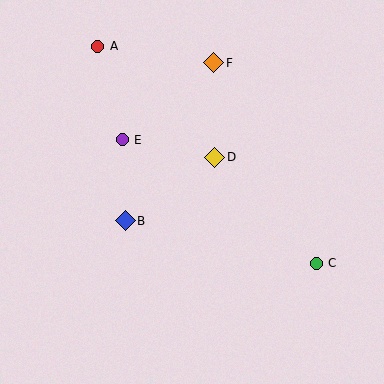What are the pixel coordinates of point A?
Point A is at (98, 46).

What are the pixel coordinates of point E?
Point E is at (122, 140).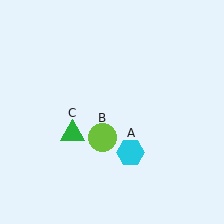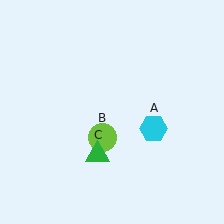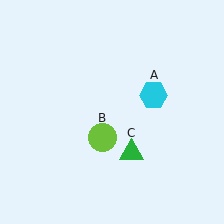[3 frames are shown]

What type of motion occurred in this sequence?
The cyan hexagon (object A), green triangle (object C) rotated counterclockwise around the center of the scene.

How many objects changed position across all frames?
2 objects changed position: cyan hexagon (object A), green triangle (object C).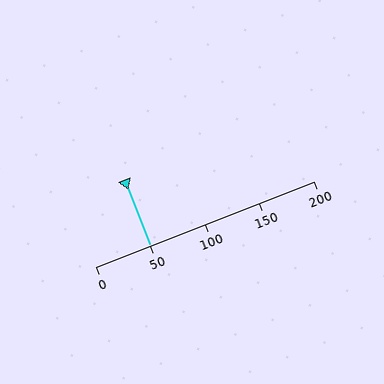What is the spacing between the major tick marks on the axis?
The major ticks are spaced 50 apart.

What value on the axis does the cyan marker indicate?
The marker indicates approximately 50.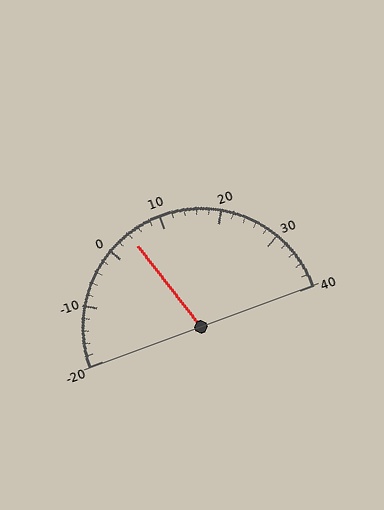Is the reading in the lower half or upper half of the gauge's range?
The reading is in the lower half of the range (-20 to 40).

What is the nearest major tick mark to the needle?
The nearest major tick mark is 0.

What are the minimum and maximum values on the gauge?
The gauge ranges from -20 to 40.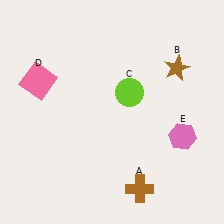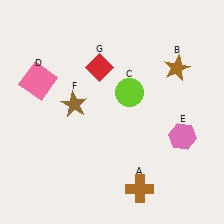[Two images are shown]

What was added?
A brown star (F), a red diamond (G) were added in Image 2.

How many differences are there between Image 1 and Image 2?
There are 2 differences between the two images.